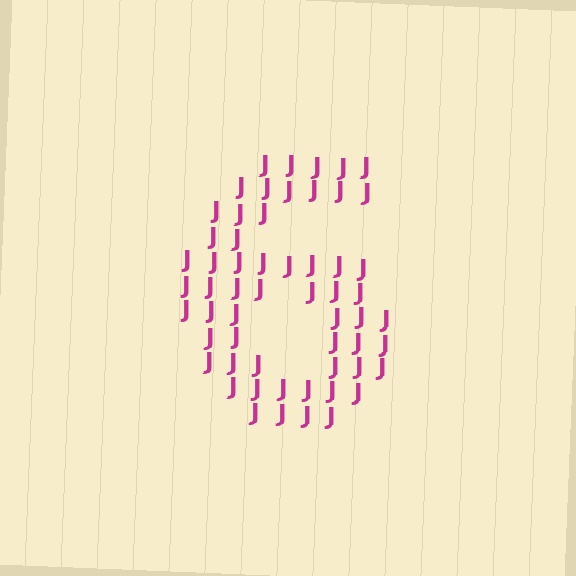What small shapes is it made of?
It is made of small letter J's.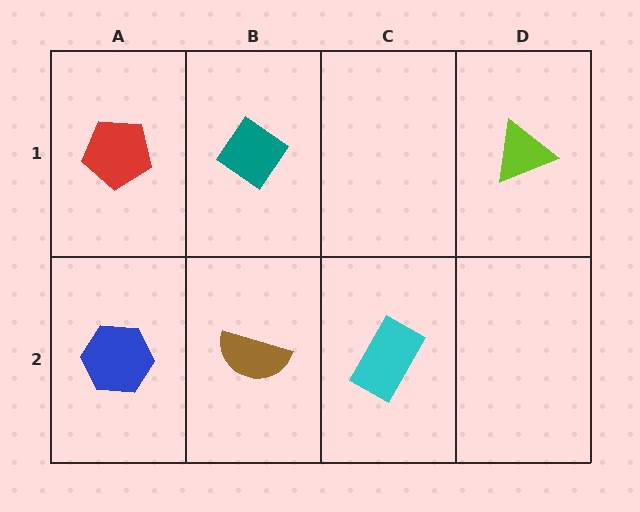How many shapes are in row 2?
3 shapes.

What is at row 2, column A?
A blue hexagon.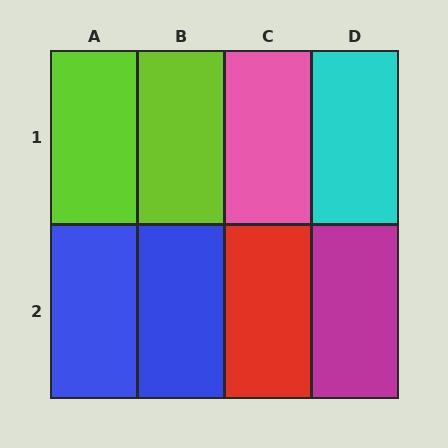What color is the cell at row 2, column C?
Red.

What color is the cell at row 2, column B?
Blue.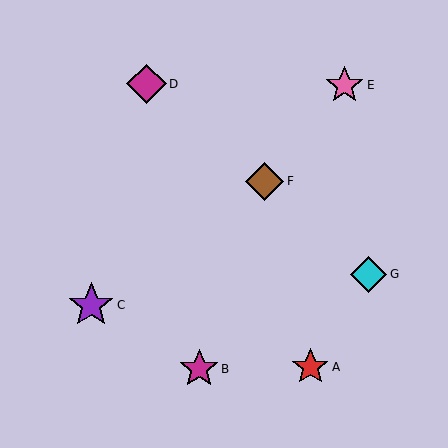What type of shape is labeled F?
Shape F is a brown diamond.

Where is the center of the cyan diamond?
The center of the cyan diamond is at (368, 274).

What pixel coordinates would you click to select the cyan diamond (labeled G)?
Click at (368, 274) to select the cyan diamond G.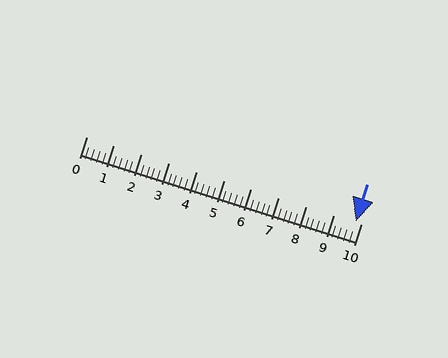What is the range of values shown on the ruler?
The ruler shows values from 0 to 10.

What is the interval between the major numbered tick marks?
The major tick marks are spaced 1 units apart.